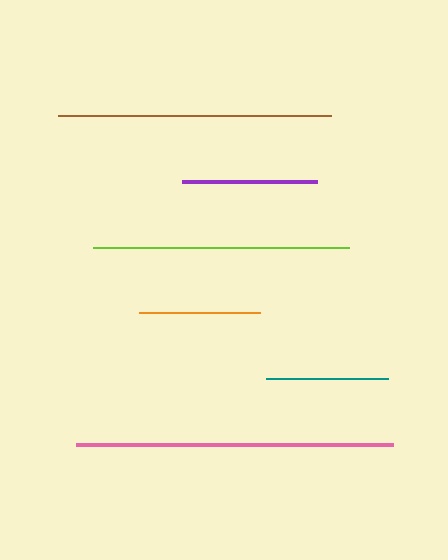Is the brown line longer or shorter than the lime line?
The brown line is longer than the lime line.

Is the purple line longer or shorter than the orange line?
The purple line is longer than the orange line.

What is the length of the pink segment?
The pink segment is approximately 317 pixels long.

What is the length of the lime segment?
The lime segment is approximately 256 pixels long.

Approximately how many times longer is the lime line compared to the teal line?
The lime line is approximately 2.1 times the length of the teal line.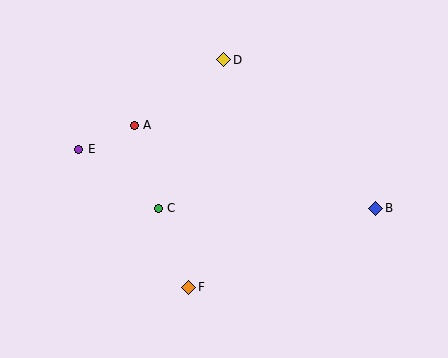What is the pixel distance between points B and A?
The distance between B and A is 255 pixels.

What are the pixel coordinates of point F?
Point F is at (189, 287).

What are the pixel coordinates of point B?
Point B is at (376, 208).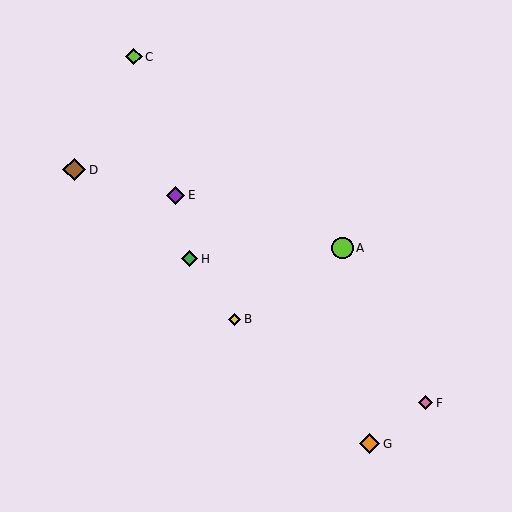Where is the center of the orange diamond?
The center of the orange diamond is at (370, 444).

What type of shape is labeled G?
Shape G is an orange diamond.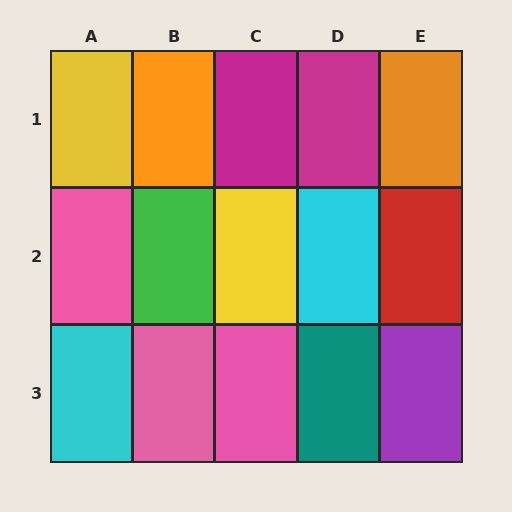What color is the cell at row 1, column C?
Magenta.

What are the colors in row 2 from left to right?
Pink, green, yellow, cyan, red.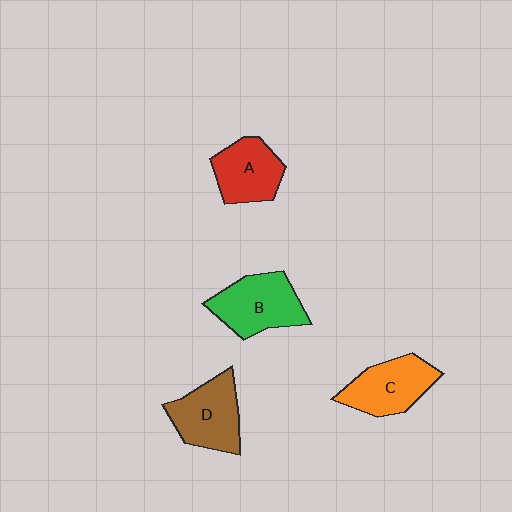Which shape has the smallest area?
Shape A (red).